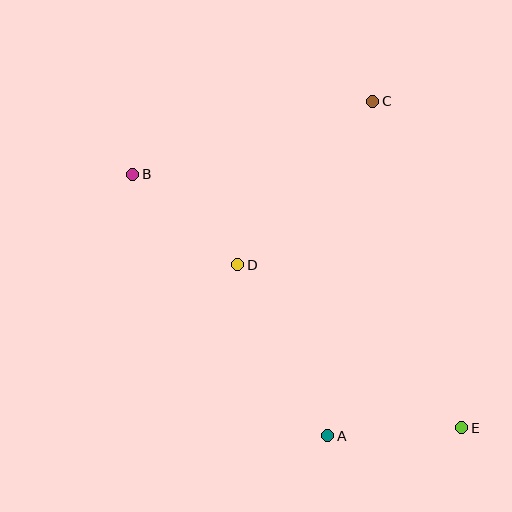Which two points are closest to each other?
Points A and E are closest to each other.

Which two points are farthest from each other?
Points B and E are farthest from each other.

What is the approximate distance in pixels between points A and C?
The distance between A and C is approximately 337 pixels.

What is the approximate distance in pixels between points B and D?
The distance between B and D is approximately 139 pixels.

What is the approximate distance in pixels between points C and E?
The distance between C and E is approximately 338 pixels.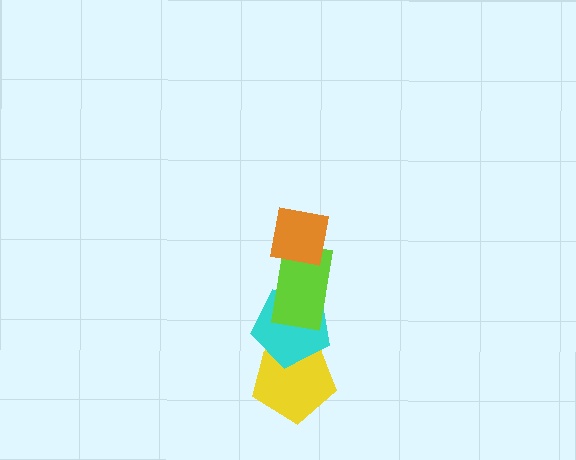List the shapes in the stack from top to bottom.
From top to bottom: the orange square, the lime rectangle, the cyan pentagon, the yellow pentagon.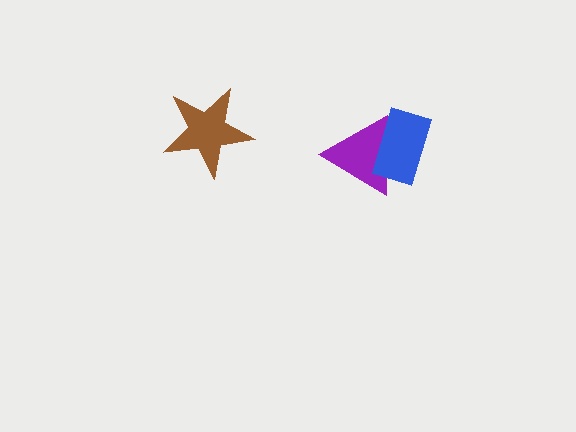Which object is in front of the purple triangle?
The blue rectangle is in front of the purple triangle.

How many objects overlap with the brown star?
0 objects overlap with the brown star.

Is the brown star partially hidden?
No, no other shape covers it.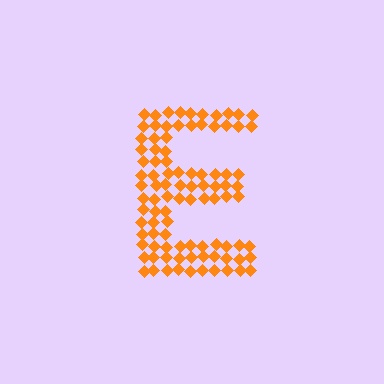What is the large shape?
The large shape is the letter E.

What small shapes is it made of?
It is made of small diamonds.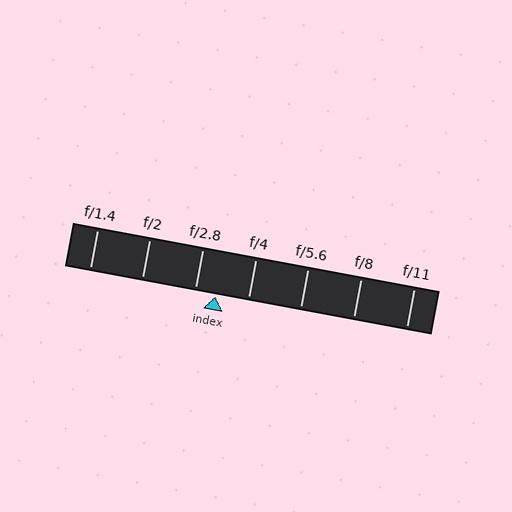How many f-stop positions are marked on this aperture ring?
There are 7 f-stop positions marked.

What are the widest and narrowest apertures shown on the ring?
The widest aperture shown is f/1.4 and the narrowest is f/11.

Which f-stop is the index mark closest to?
The index mark is closest to f/2.8.